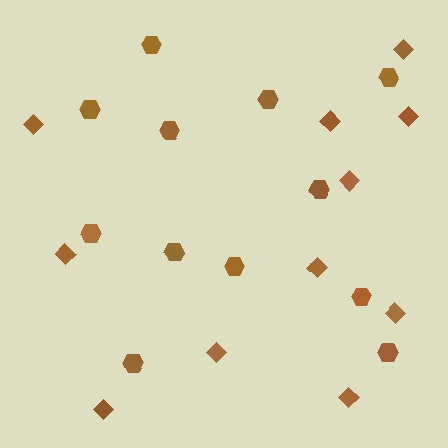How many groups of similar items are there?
There are 2 groups: one group of diamonds (11) and one group of hexagons (12).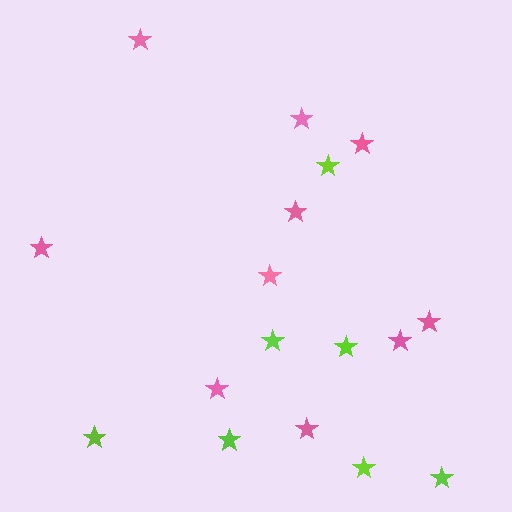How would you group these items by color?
There are 2 groups: one group of pink stars (10) and one group of lime stars (7).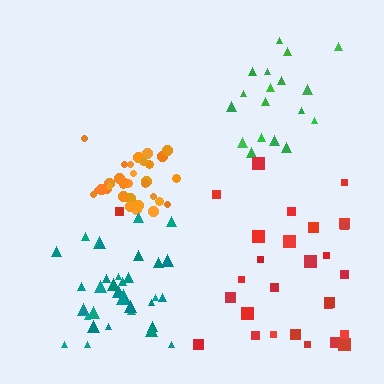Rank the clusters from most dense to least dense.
orange, teal, green, red.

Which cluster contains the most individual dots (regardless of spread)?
Teal (35).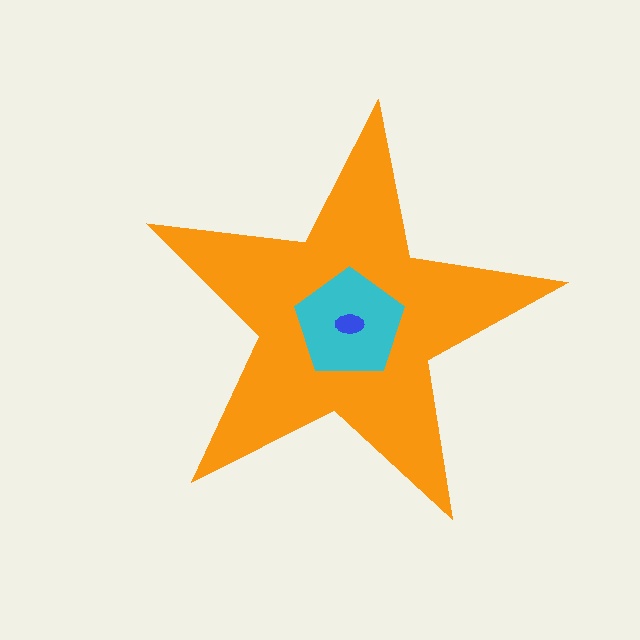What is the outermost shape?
The orange star.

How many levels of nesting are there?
3.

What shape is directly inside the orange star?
The cyan pentagon.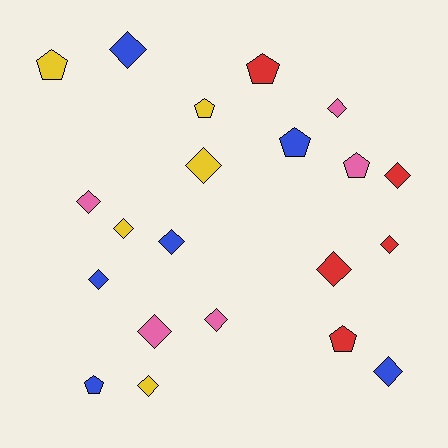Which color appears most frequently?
Blue, with 6 objects.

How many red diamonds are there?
There are 3 red diamonds.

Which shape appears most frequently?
Diamond, with 14 objects.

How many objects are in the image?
There are 21 objects.